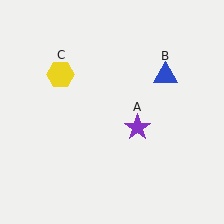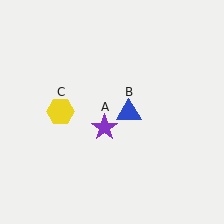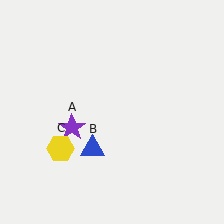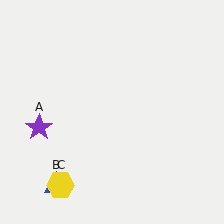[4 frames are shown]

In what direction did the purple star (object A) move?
The purple star (object A) moved left.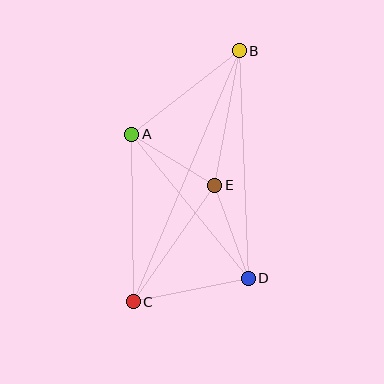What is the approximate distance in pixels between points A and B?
The distance between A and B is approximately 136 pixels.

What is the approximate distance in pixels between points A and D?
The distance between A and D is approximately 185 pixels.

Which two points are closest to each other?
Points A and E are closest to each other.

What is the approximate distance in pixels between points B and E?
The distance between B and E is approximately 137 pixels.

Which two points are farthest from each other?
Points B and C are farthest from each other.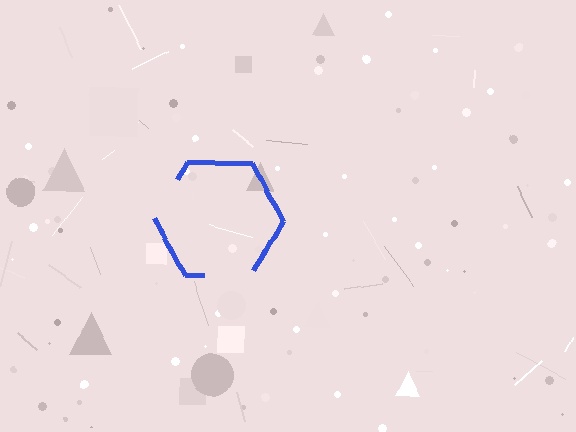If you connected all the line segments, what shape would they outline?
They would outline a hexagon.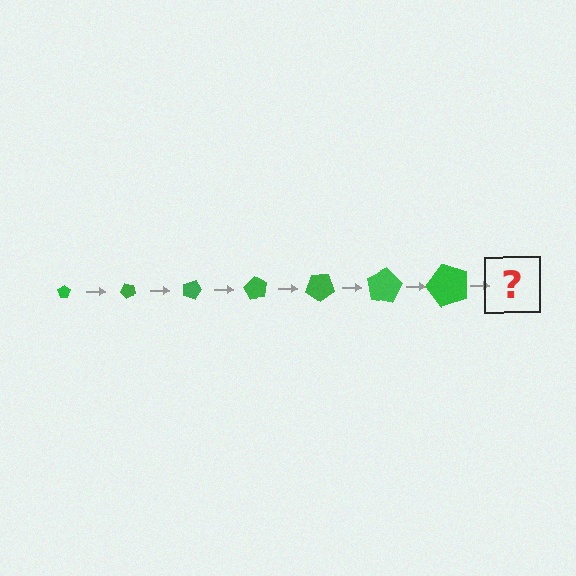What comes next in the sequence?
The next element should be a pentagon, larger than the previous one and rotated 315 degrees from the start.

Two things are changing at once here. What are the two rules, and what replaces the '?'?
The two rules are that the pentagon grows larger each step and it rotates 45 degrees each step. The '?' should be a pentagon, larger than the previous one and rotated 315 degrees from the start.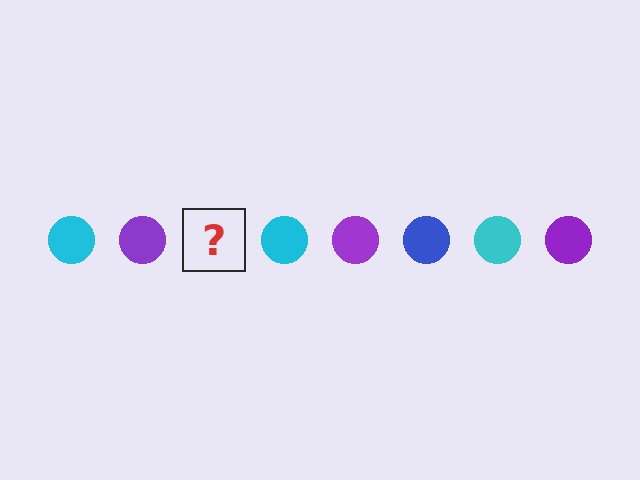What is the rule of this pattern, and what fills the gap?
The rule is that the pattern cycles through cyan, purple, blue circles. The gap should be filled with a blue circle.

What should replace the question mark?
The question mark should be replaced with a blue circle.